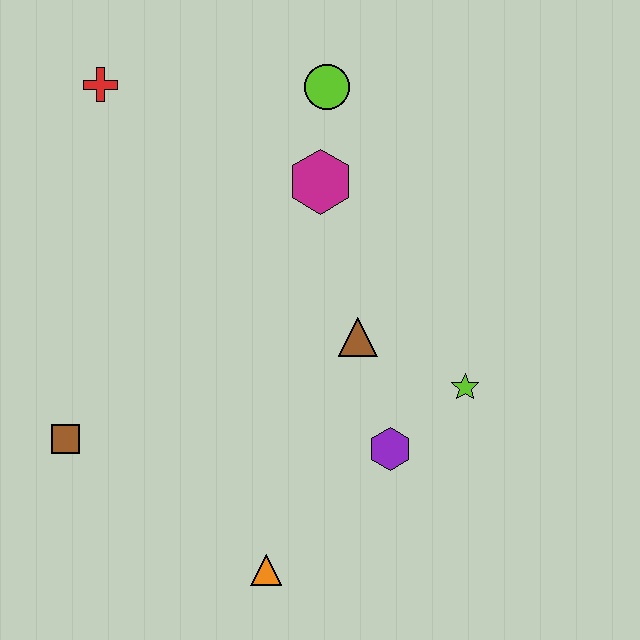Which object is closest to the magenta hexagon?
The lime circle is closest to the magenta hexagon.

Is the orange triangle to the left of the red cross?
No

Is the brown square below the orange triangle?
No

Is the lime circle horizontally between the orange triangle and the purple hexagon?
Yes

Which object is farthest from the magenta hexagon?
The orange triangle is farthest from the magenta hexagon.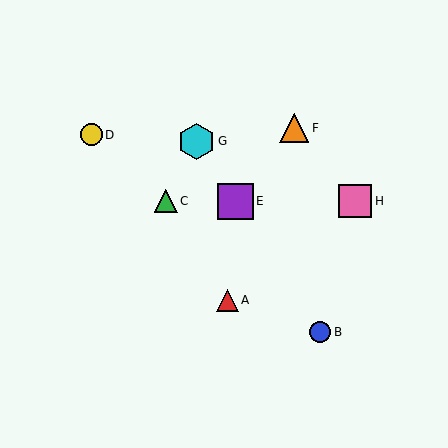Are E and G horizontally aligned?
No, E is at y≈201 and G is at y≈141.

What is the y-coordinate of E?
Object E is at y≈201.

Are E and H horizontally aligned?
Yes, both are at y≈201.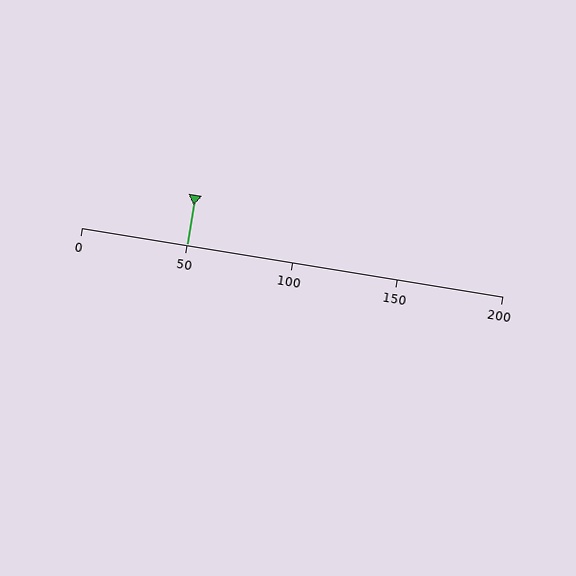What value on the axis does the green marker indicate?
The marker indicates approximately 50.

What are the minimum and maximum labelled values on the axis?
The axis runs from 0 to 200.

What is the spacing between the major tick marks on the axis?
The major ticks are spaced 50 apart.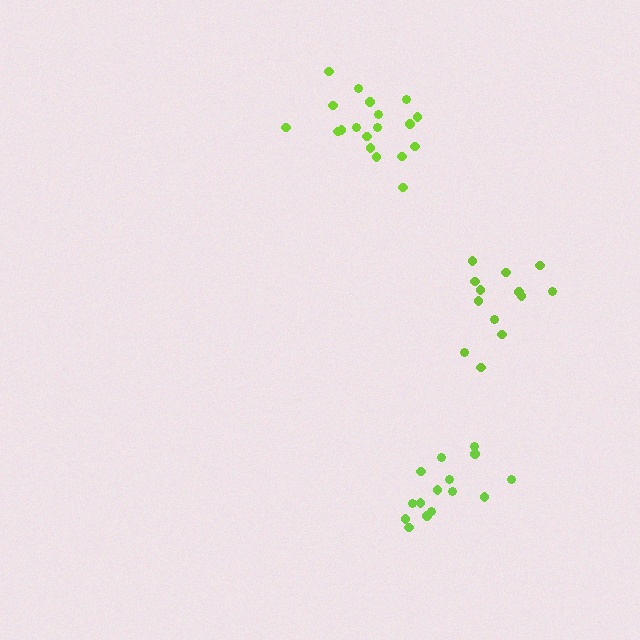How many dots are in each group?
Group 1: 15 dots, Group 2: 19 dots, Group 3: 13 dots (47 total).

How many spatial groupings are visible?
There are 3 spatial groupings.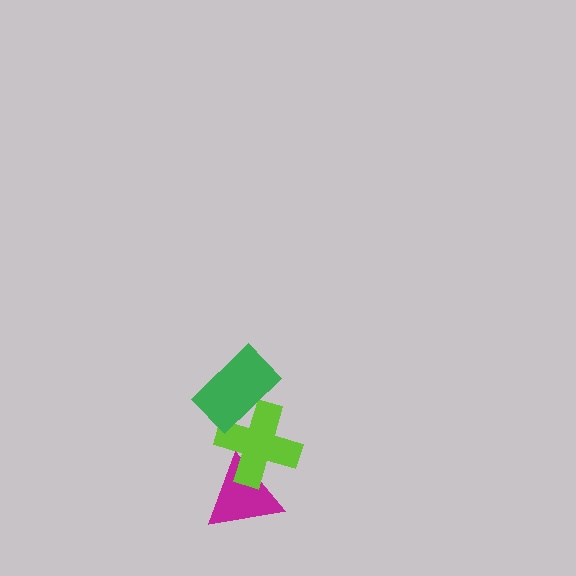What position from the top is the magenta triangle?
The magenta triangle is 3rd from the top.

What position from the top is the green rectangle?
The green rectangle is 1st from the top.